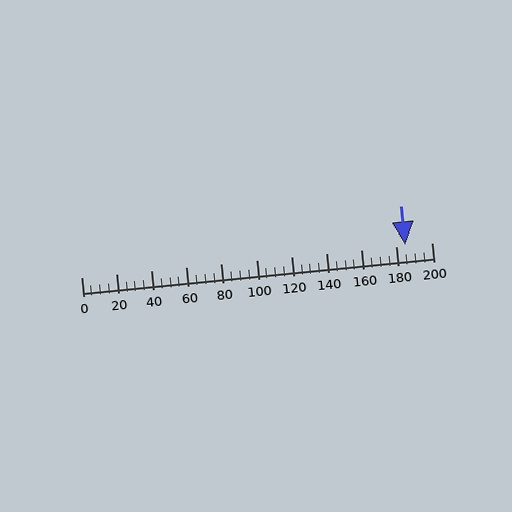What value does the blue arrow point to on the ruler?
The blue arrow points to approximately 185.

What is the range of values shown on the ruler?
The ruler shows values from 0 to 200.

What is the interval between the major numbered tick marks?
The major tick marks are spaced 20 units apart.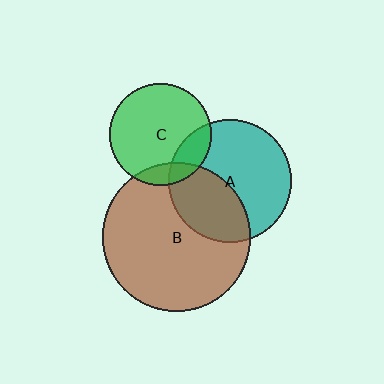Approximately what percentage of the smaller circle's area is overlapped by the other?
Approximately 20%.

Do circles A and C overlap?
Yes.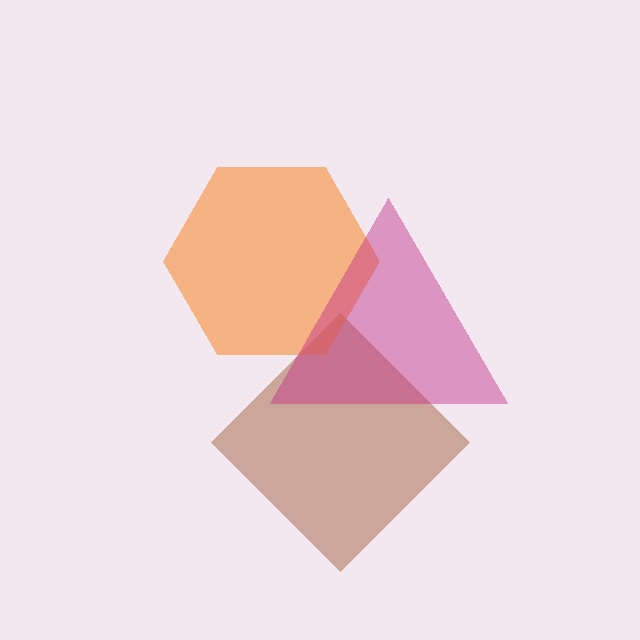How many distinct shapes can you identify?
There are 3 distinct shapes: a brown diamond, an orange hexagon, a magenta triangle.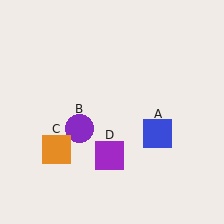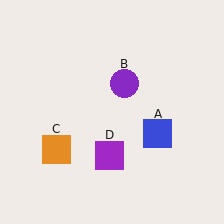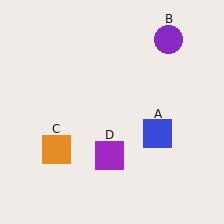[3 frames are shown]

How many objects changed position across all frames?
1 object changed position: purple circle (object B).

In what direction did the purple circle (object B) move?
The purple circle (object B) moved up and to the right.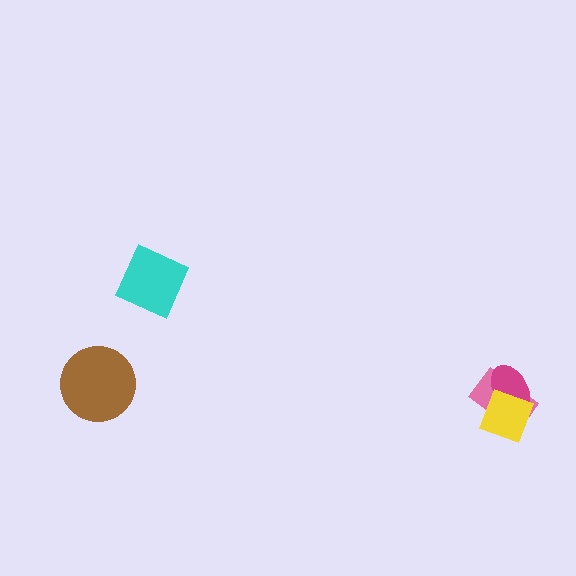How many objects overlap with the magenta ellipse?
2 objects overlap with the magenta ellipse.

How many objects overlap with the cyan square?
0 objects overlap with the cyan square.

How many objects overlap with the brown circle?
0 objects overlap with the brown circle.